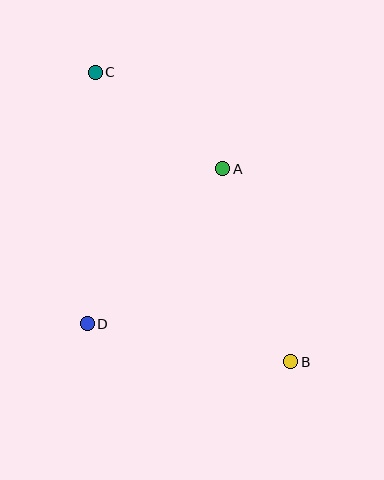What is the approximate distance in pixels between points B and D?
The distance between B and D is approximately 207 pixels.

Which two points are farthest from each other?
Points B and C are farthest from each other.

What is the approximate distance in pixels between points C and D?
The distance between C and D is approximately 252 pixels.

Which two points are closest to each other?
Points A and C are closest to each other.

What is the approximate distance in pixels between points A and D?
The distance between A and D is approximately 206 pixels.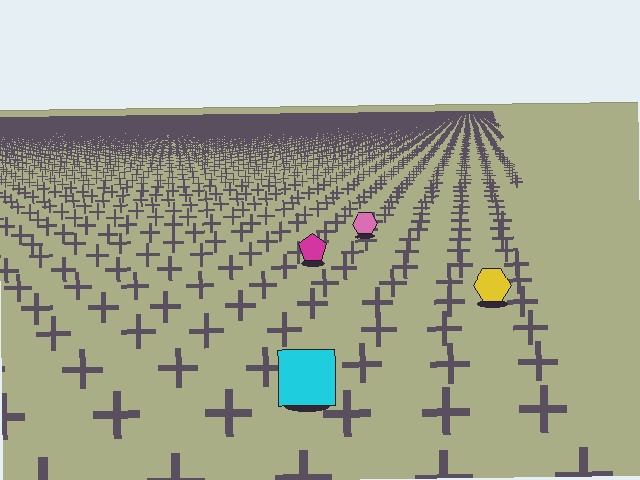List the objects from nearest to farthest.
From nearest to farthest: the cyan square, the yellow hexagon, the magenta pentagon, the pink hexagon.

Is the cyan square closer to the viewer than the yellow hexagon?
Yes. The cyan square is closer — you can tell from the texture gradient: the ground texture is coarser near it.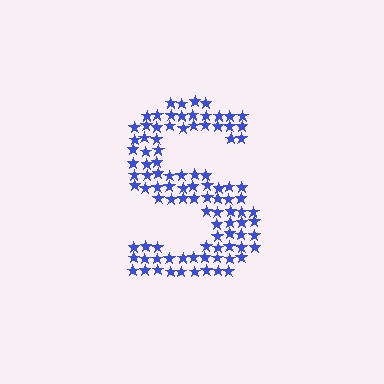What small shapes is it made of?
It is made of small stars.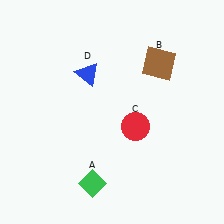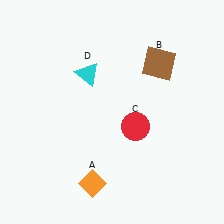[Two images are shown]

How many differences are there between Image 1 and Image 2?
There are 2 differences between the two images.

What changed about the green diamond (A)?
In Image 1, A is green. In Image 2, it changed to orange.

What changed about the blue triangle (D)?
In Image 1, D is blue. In Image 2, it changed to cyan.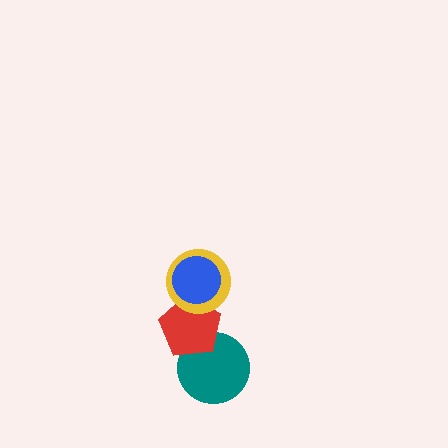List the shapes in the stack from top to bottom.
From top to bottom: the blue circle, the yellow circle, the red pentagon, the teal circle.